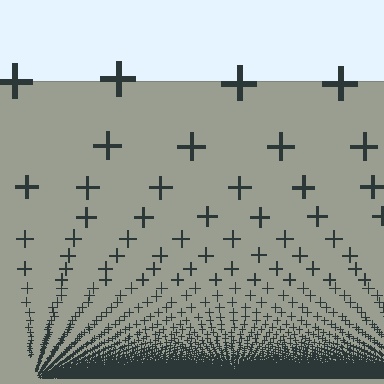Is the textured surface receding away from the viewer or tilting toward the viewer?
The surface appears to tilt toward the viewer. Texture elements get larger and sparser toward the top.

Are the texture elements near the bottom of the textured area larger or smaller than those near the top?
Smaller. The gradient is inverted — elements near the bottom are smaller and denser.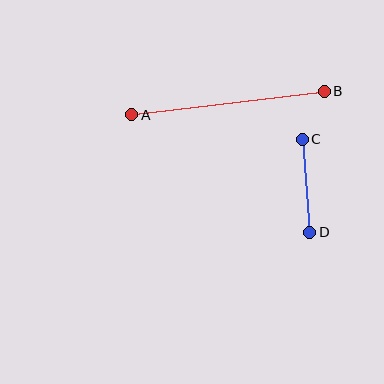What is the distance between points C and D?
The distance is approximately 94 pixels.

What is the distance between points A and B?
The distance is approximately 194 pixels.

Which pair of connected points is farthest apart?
Points A and B are farthest apart.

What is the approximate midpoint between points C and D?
The midpoint is at approximately (306, 186) pixels.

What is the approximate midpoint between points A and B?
The midpoint is at approximately (228, 103) pixels.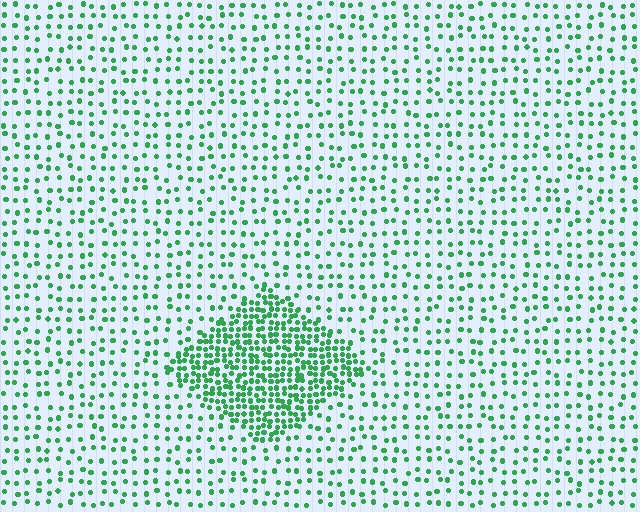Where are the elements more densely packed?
The elements are more densely packed inside the diamond boundary.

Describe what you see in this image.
The image contains small green elements arranged at two different densities. A diamond-shaped region is visible where the elements are more densely packed than the surrounding area.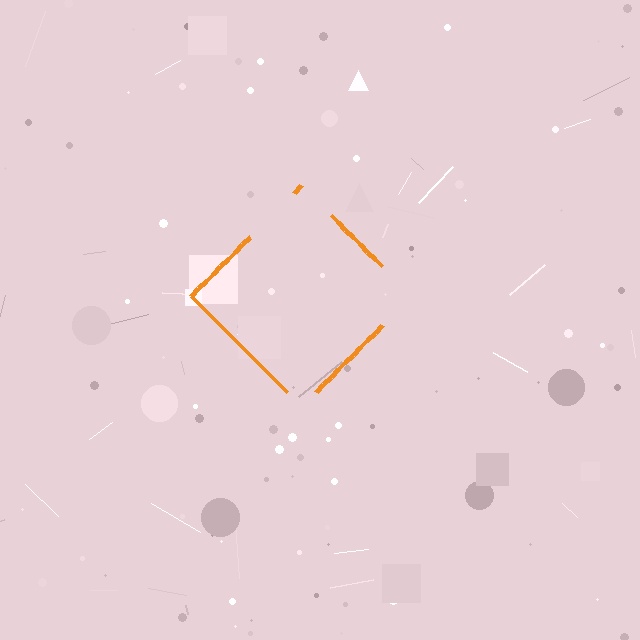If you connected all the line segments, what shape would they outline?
They would outline a diamond.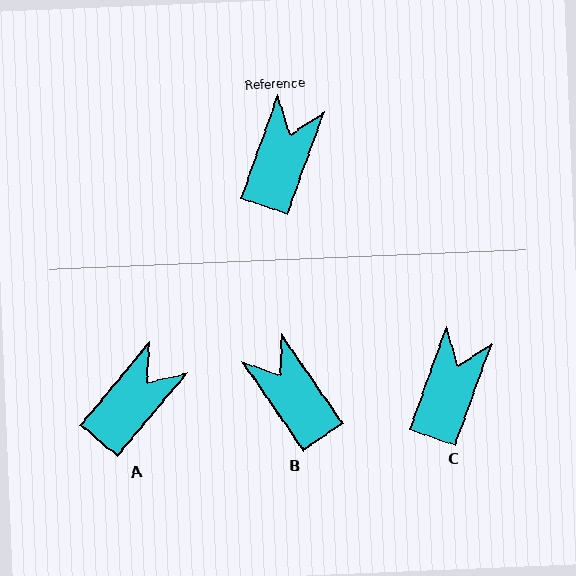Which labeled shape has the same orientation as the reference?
C.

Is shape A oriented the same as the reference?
No, it is off by about 20 degrees.